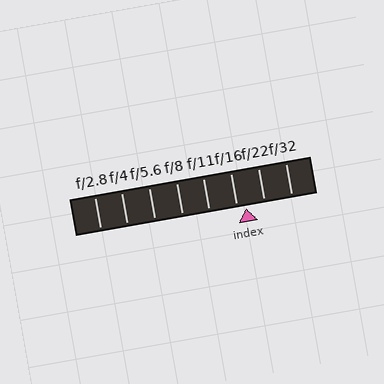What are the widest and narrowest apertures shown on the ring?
The widest aperture shown is f/2.8 and the narrowest is f/32.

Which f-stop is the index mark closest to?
The index mark is closest to f/16.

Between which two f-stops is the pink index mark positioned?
The index mark is between f/16 and f/22.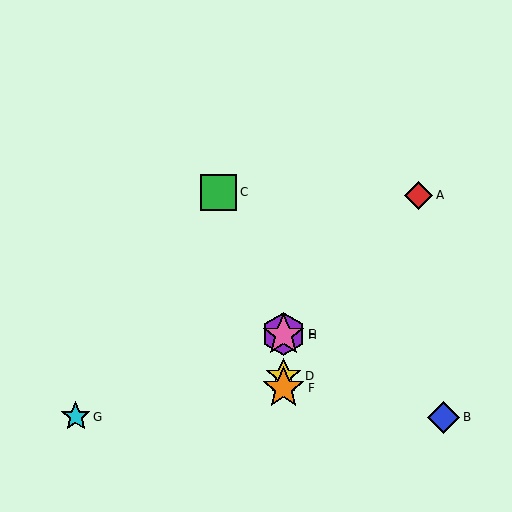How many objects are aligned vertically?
4 objects (D, E, F, H) are aligned vertically.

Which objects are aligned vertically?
Objects D, E, F, H are aligned vertically.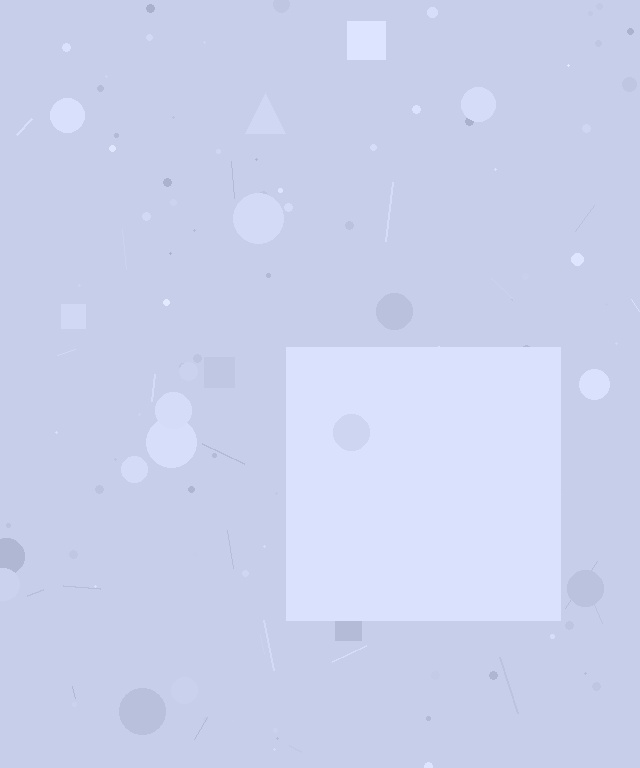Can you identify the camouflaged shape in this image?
The camouflaged shape is a square.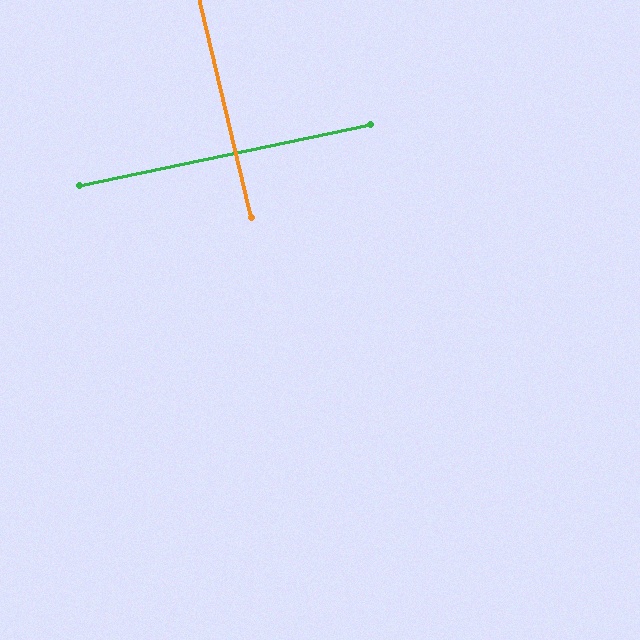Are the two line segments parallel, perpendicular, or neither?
Perpendicular — they meet at approximately 88°.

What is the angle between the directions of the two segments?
Approximately 88 degrees.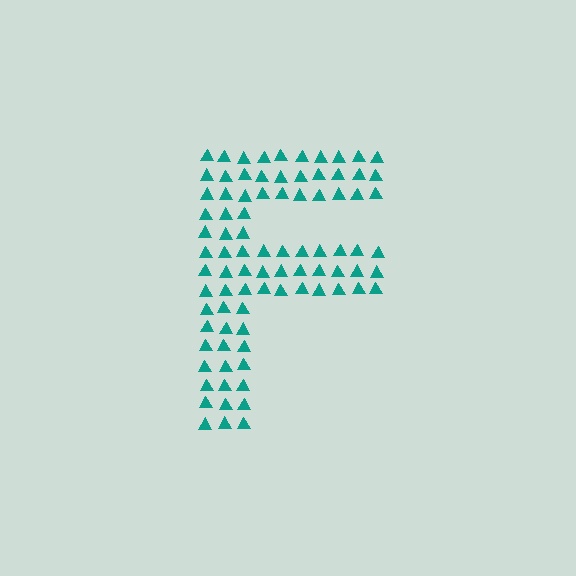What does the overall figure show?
The overall figure shows the letter F.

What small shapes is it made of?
It is made of small triangles.